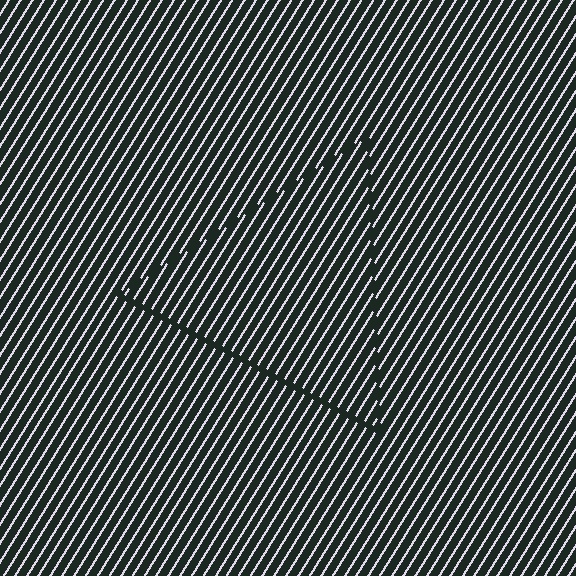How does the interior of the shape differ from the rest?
The interior of the shape contains the same grating, shifted by half a period — the contour is defined by the phase discontinuity where line-ends from the inner and outer gratings abut.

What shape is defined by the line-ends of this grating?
An illusory triangle. The interior of the shape contains the same grating, shifted by half a period — the contour is defined by the phase discontinuity where line-ends from the inner and outer gratings abut.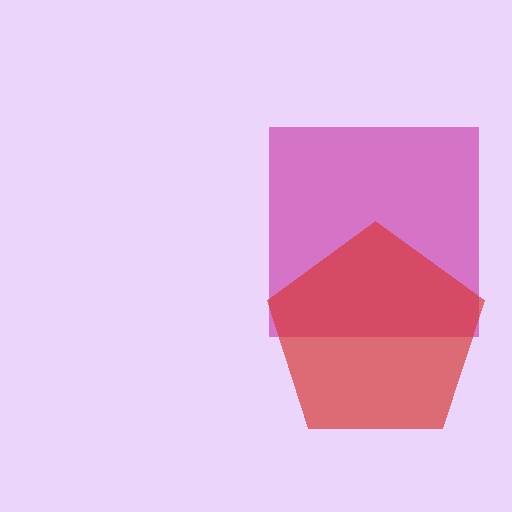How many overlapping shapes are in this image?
There are 2 overlapping shapes in the image.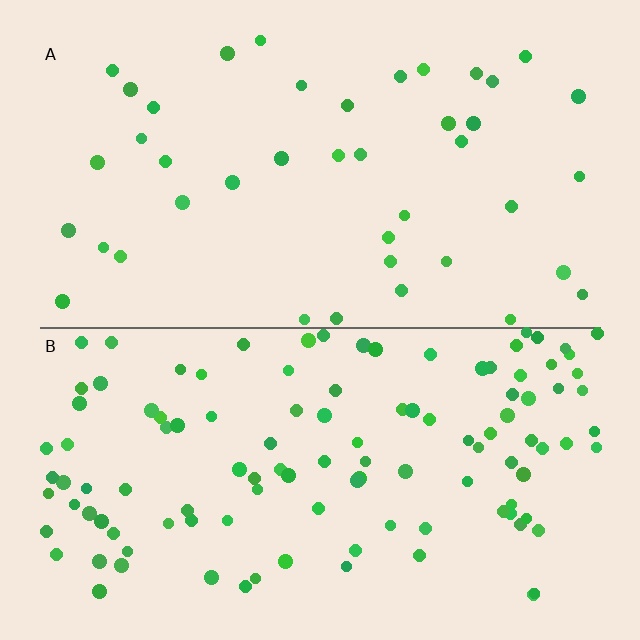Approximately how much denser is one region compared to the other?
Approximately 2.7× — region B over region A.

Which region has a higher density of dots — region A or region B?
B (the bottom).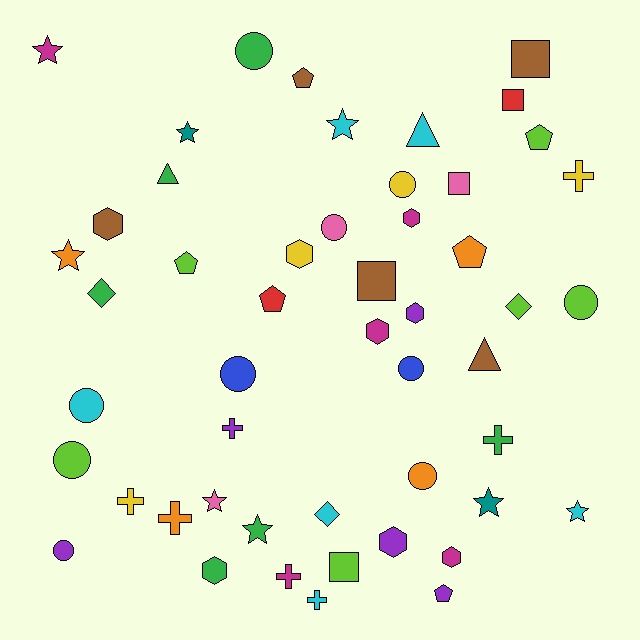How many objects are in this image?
There are 50 objects.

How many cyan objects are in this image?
There are 6 cyan objects.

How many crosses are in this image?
There are 7 crosses.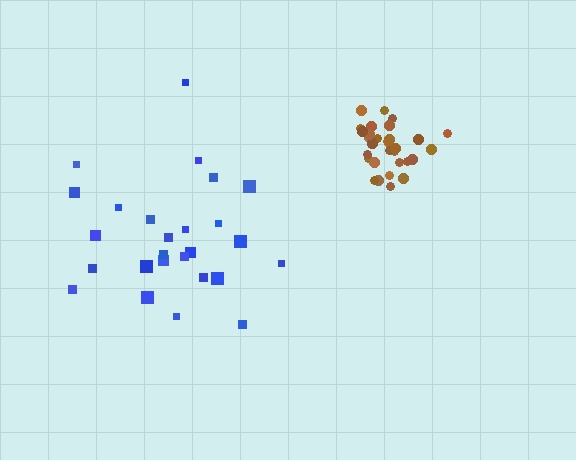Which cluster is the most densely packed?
Brown.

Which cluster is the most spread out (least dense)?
Blue.